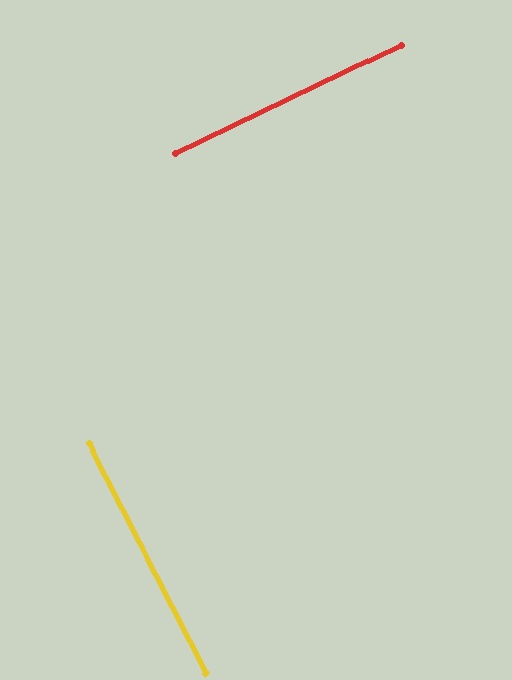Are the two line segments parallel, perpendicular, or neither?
Perpendicular — they meet at approximately 88°.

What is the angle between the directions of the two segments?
Approximately 88 degrees.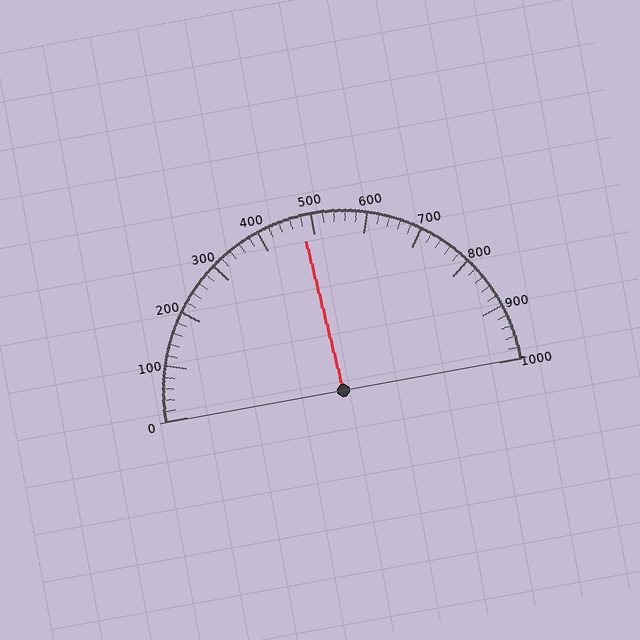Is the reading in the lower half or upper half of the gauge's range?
The reading is in the lower half of the range (0 to 1000).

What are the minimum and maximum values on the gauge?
The gauge ranges from 0 to 1000.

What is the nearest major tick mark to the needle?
The nearest major tick mark is 500.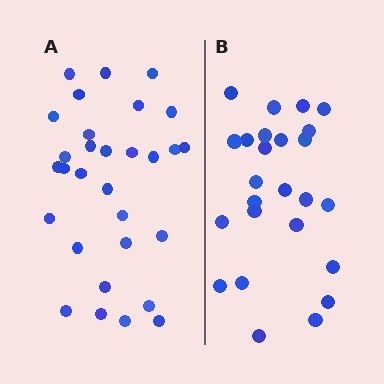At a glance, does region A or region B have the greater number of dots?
Region A (the left region) has more dots.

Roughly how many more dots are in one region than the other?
Region A has about 5 more dots than region B.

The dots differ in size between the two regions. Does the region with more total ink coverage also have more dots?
No. Region B has more total ink coverage because its dots are larger, but region A actually contains more individual dots. Total area can be misleading — the number of items is what matters here.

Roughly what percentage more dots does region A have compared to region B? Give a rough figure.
About 20% more.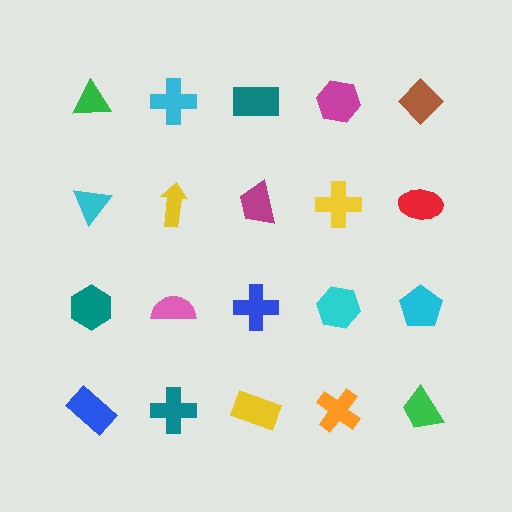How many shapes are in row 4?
5 shapes.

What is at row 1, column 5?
A brown diamond.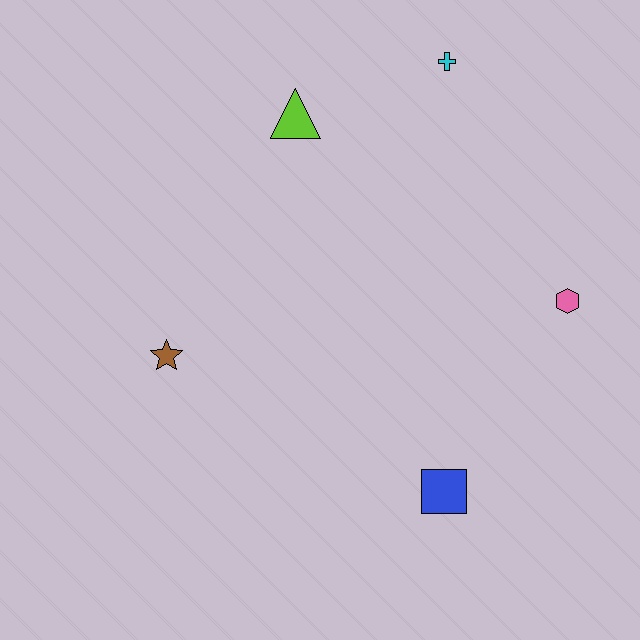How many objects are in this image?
There are 5 objects.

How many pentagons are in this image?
There are no pentagons.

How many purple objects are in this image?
There are no purple objects.